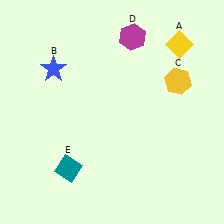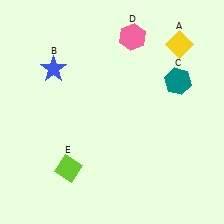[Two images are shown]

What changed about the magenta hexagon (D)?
In Image 1, D is magenta. In Image 2, it changed to pink.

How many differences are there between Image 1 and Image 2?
There are 3 differences between the two images.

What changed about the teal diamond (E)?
In Image 1, E is teal. In Image 2, it changed to lime.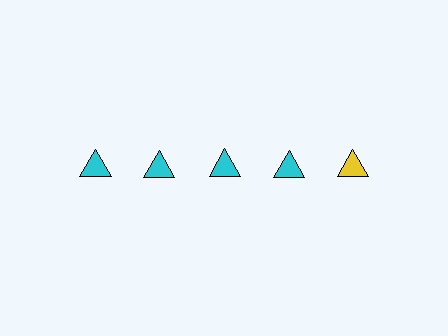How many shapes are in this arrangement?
There are 5 shapes arranged in a grid pattern.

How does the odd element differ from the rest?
It has a different color: yellow instead of cyan.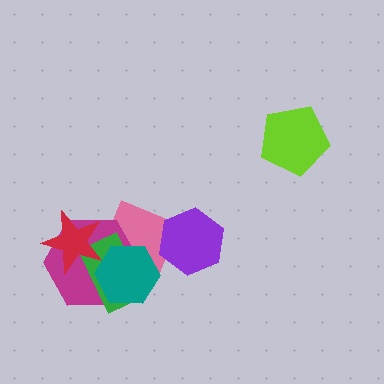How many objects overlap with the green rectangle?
4 objects overlap with the green rectangle.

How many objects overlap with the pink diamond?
5 objects overlap with the pink diamond.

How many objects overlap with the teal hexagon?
3 objects overlap with the teal hexagon.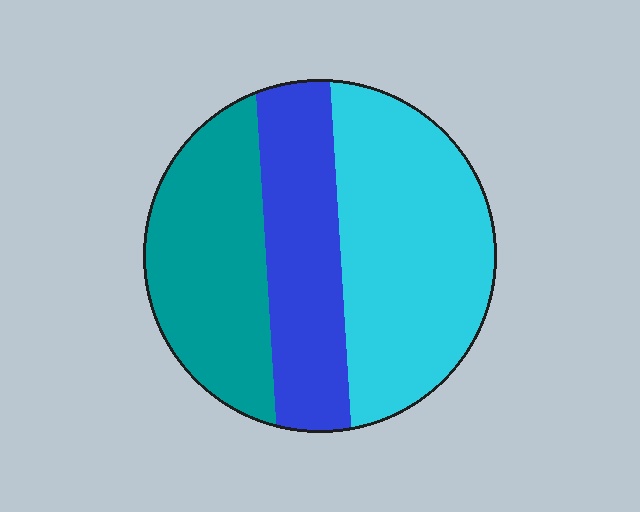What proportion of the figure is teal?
Teal covers around 30% of the figure.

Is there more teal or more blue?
Teal.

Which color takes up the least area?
Blue, at roughly 25%.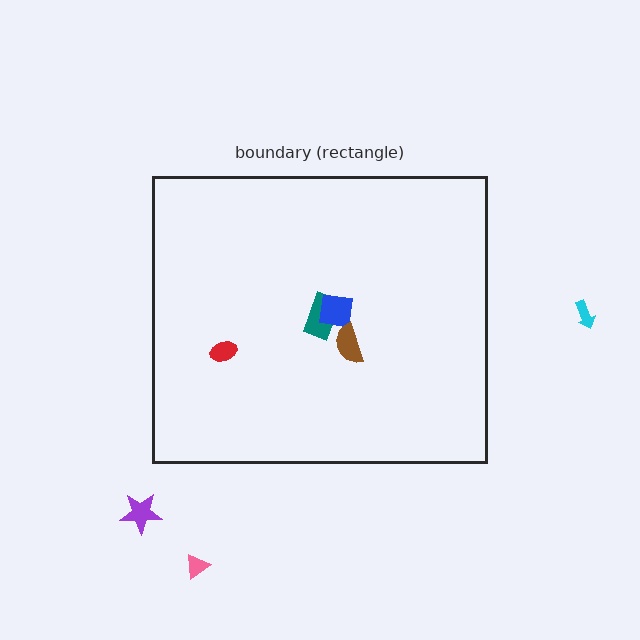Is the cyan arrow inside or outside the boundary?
Outside.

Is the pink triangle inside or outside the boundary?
Outside.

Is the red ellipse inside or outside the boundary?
Inside.